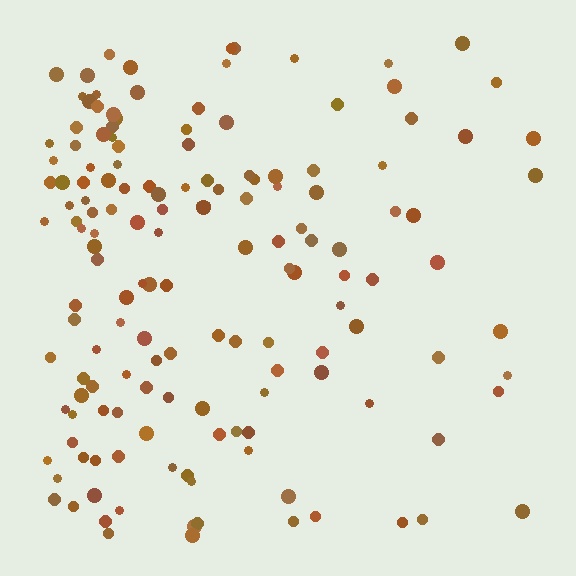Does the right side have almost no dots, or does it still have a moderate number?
Still a moderate number, just noticeably fewer than the left.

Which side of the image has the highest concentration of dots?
The left.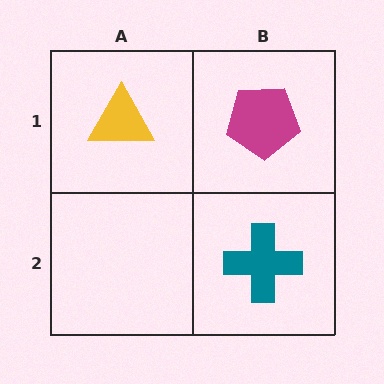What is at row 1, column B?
A magenta pentagon.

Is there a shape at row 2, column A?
No, that cell is empty.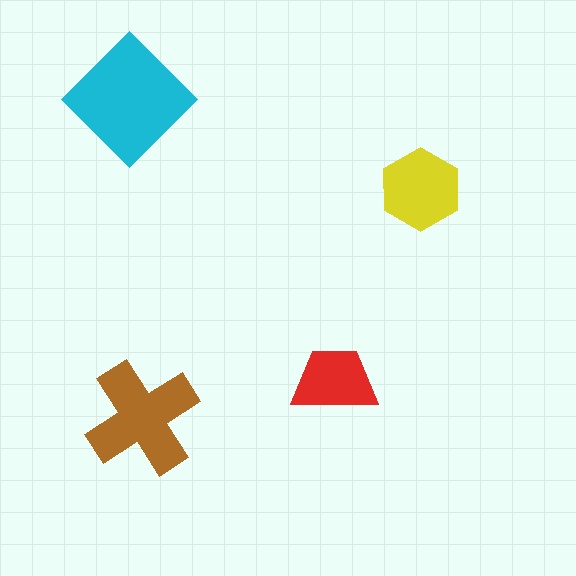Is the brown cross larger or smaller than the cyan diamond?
Smaller.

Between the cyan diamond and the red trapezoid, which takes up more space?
The cyan diamond.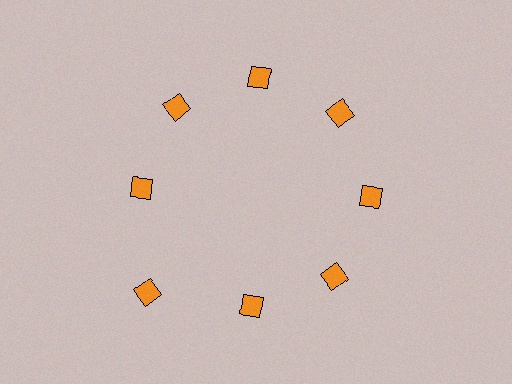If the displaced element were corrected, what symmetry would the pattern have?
It would have 8-fold rotational symmetry — the pattern would map onto itself every 45 degrees.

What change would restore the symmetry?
The symmetry would be restored by moving it inward, back onto the ring so that all 8 diamonds sit at equal angles and equal distance from the center.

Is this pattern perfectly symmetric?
No. The 8 orange diamonds are arranged in a ring, but one element near the 8 o'clock position is pushed outward from the center, breaking the 8-fold rotational symmetry.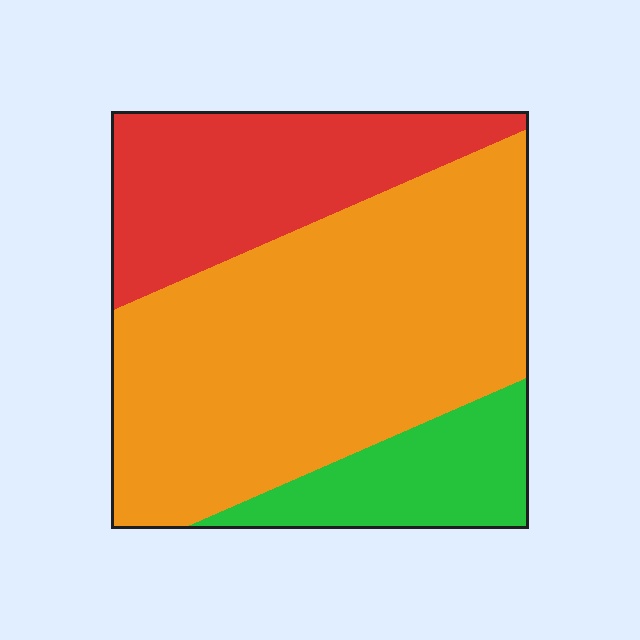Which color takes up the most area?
Orange, at roughly 60%.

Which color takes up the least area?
Green, at roughly 15%.